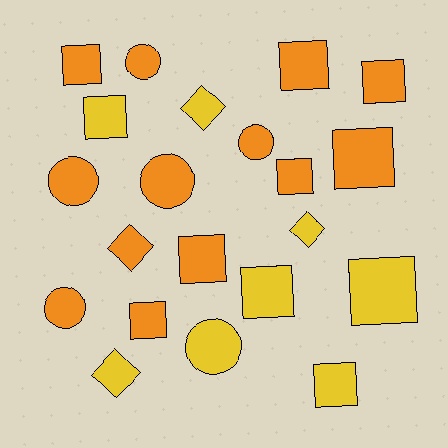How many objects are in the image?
There are 21 objects.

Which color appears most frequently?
Orange, with 13 objects.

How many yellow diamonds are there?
There are 3 yellow diamonds.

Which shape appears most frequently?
Square, with 11 objects.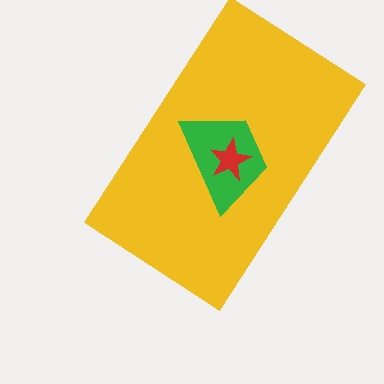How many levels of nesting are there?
3.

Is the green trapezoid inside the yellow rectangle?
Yes.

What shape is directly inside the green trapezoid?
The red star.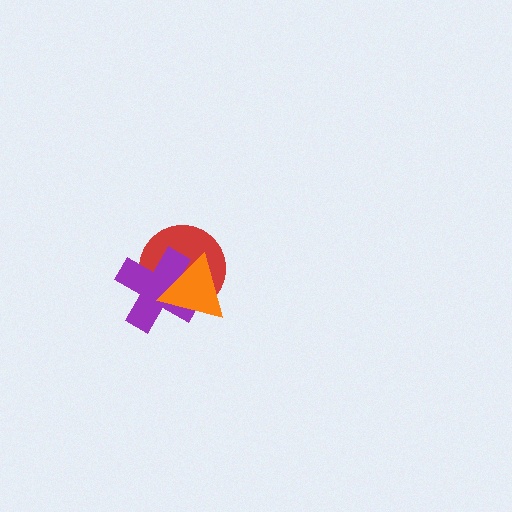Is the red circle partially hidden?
Yes, it is partially covered by another shape.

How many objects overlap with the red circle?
2 objects overlap with the red circle.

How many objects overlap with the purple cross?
2 objects overlap with the purple cross.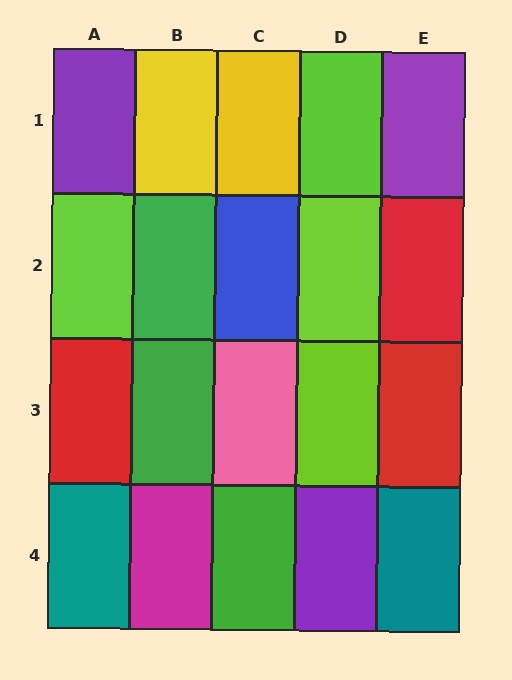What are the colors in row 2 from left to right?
Lime, green, blue, lime, red.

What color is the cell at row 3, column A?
Red.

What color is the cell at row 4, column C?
Green.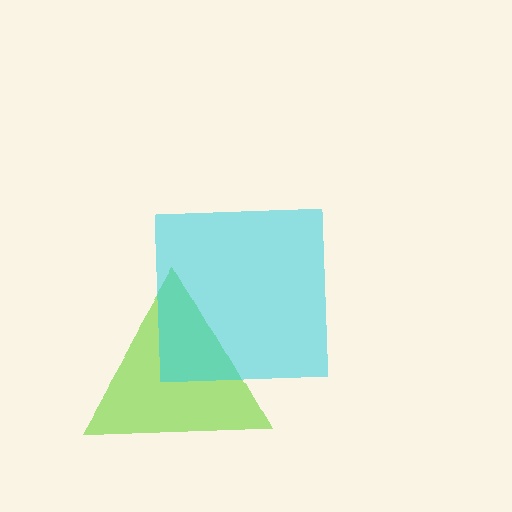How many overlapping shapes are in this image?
There are 2 overlapping shapes in the image.